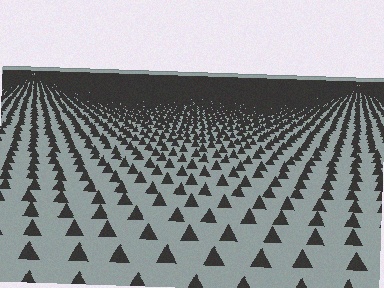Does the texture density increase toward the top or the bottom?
Density increases toward the top.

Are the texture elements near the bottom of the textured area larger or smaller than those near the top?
Larger. Near the bottom, elements are closer to the viewer and appear at a bigger on-screen size.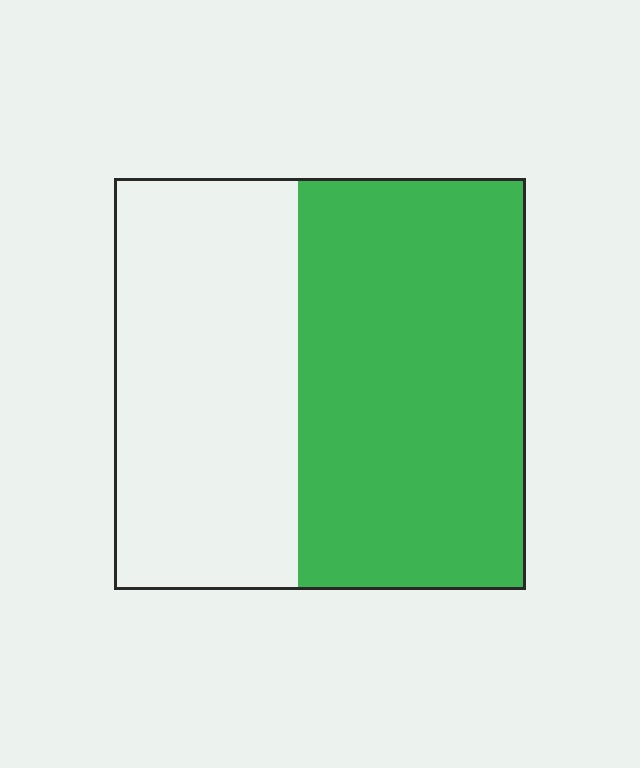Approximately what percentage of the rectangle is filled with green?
Approximately 55%.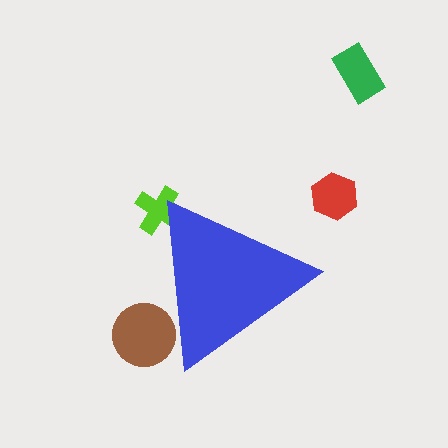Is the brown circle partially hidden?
Yes, the brown circle is partially hidden behind the blue triangle.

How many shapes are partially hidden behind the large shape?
2 shapes are partially hidden.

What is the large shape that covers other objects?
A blue triangle.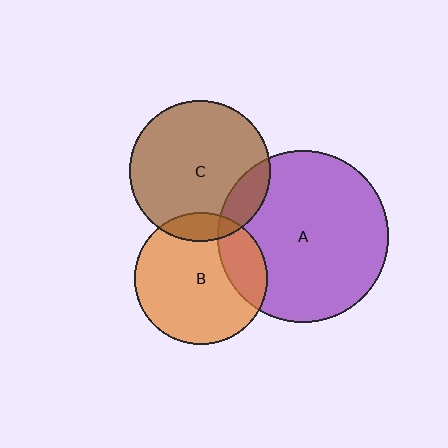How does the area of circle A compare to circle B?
Approximately 1.7 times.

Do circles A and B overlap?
Yes.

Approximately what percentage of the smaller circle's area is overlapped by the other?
Approximately 20%.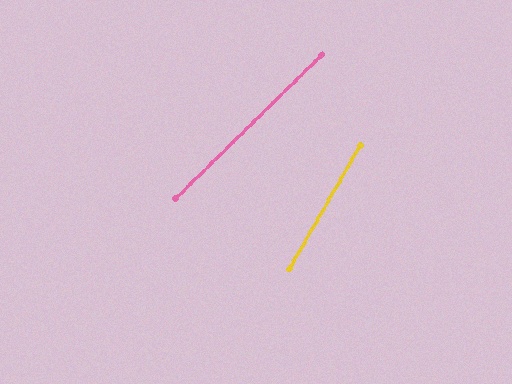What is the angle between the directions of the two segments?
Approximately 16 degrees.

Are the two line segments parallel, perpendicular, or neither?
Neither parallel nor perpendicular — they differ by about 16°.